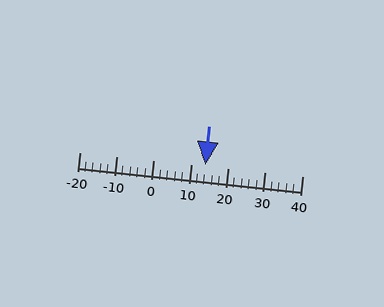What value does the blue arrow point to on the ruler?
The blue arrow points to approximately 14.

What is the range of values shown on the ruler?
The ruler shows values from -20 to 40.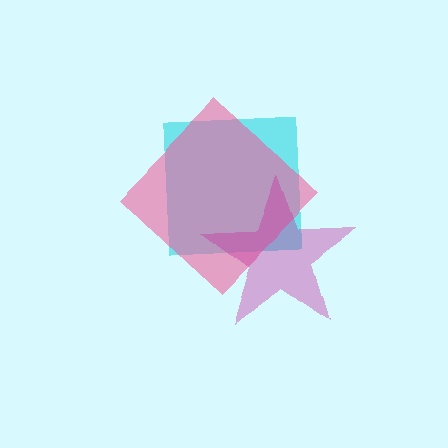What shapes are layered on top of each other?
The layered shapes are: a cyan square, a pink diamond, a magenta star.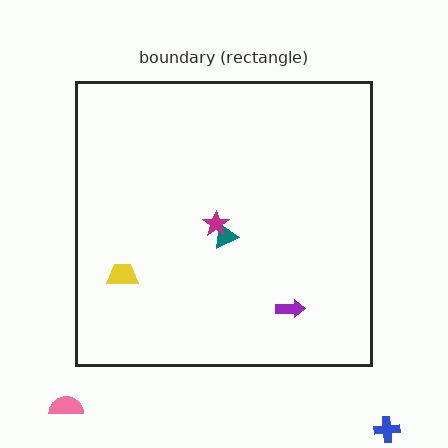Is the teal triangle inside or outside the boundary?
Inside.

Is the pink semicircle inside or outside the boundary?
Outside.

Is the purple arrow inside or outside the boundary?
Inside.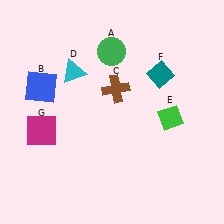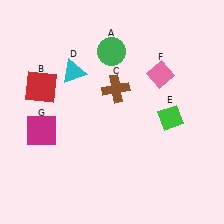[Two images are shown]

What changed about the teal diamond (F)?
In Image 1, F is teal. In Image 2, it changed to pink.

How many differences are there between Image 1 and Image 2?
There are 2 differences between the two images.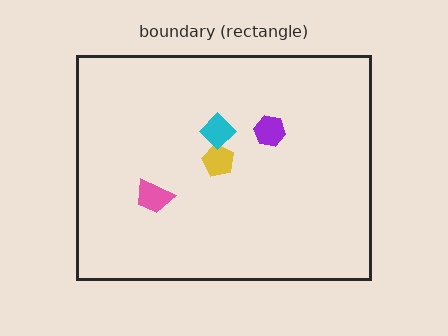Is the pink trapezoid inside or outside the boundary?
Inside.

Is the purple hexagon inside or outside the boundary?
Inside.